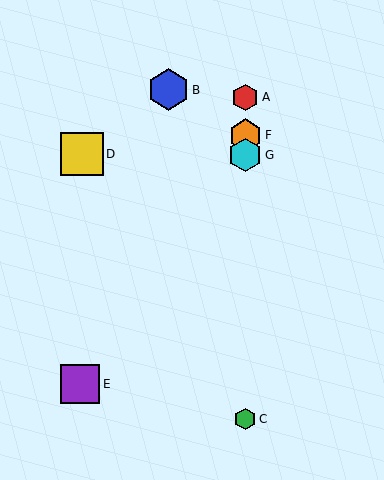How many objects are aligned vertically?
4 objects (A, C, F, G) are aligned vertically.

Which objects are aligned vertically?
Objects A, C, F, G are aligned vertically.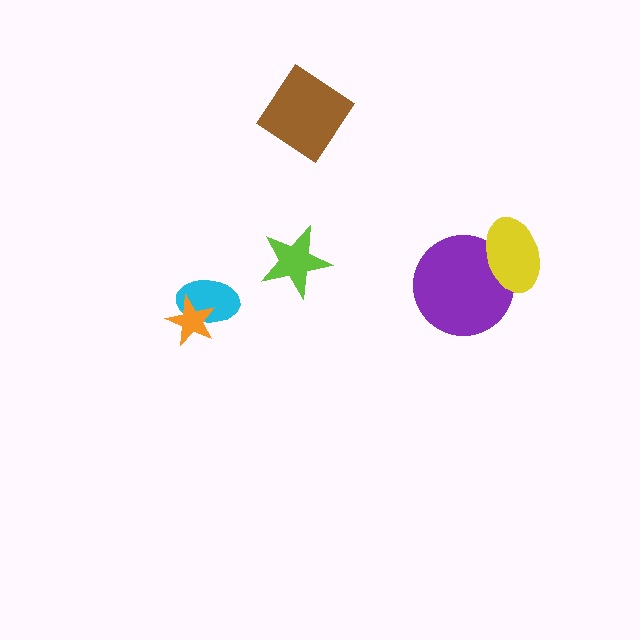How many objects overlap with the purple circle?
1 object overlaps with the purple circle.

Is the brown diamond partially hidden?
No, no other shape covers it.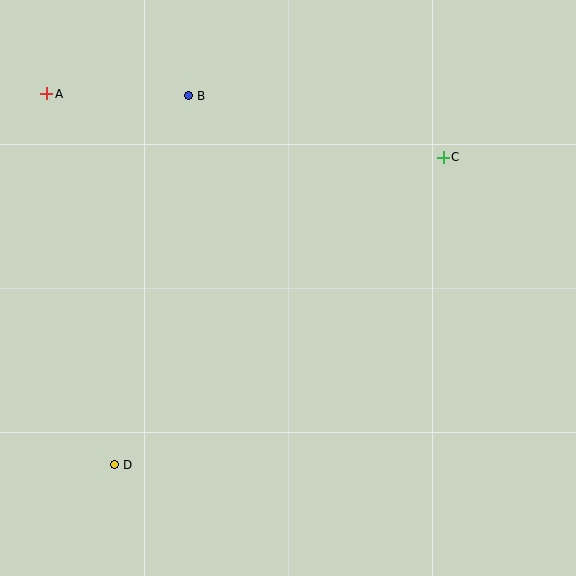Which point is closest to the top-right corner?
Point C is closest to the top-right corner.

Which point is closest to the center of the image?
Point C at (443, 157) is closest to the center.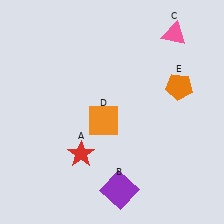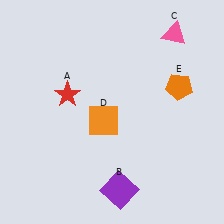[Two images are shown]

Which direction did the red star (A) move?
The red star (A) moved up.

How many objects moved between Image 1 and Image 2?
1 object moved between the two images.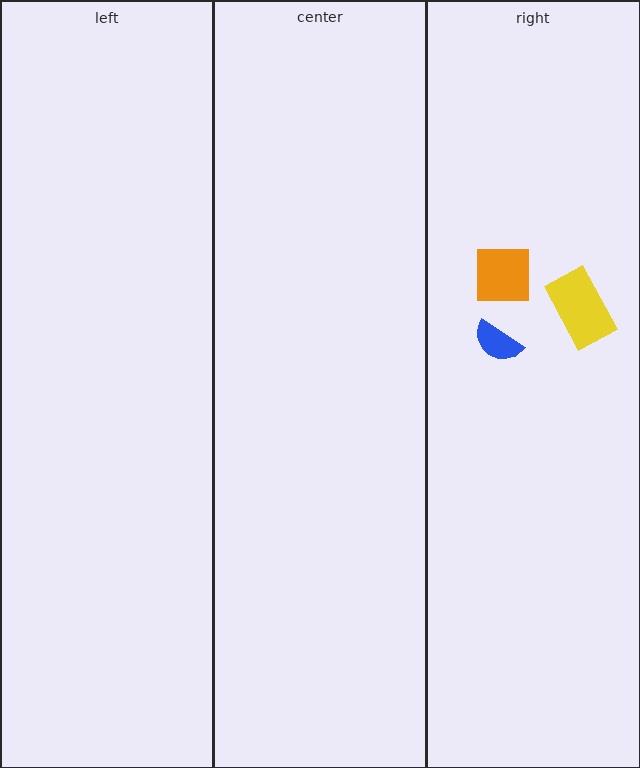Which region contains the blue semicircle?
The right region.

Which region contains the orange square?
The right region.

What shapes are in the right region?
The orange square, the yellow rectangle, the blue semicircle.